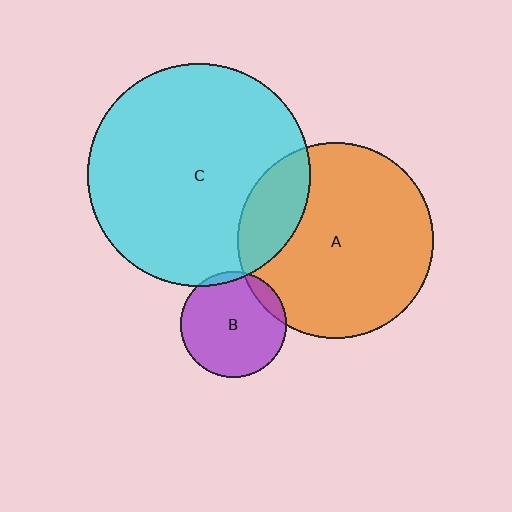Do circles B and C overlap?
Yes.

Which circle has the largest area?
Circle C (cyan).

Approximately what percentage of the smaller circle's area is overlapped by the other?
Approximately 5%.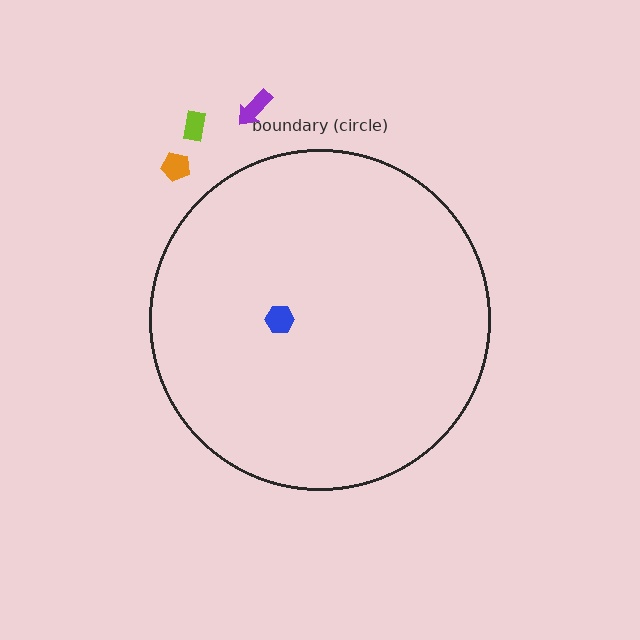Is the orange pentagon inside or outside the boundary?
Outside.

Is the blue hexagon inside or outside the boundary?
Inside.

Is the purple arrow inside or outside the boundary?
Outside.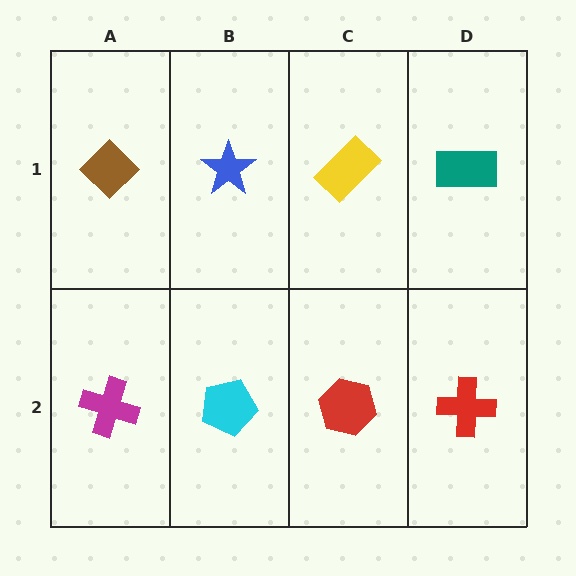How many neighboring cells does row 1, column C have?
3.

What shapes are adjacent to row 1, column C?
A red hexagon (row 2, column C), a blue star (row 1, column B), a teal rectangle (row 1, column D).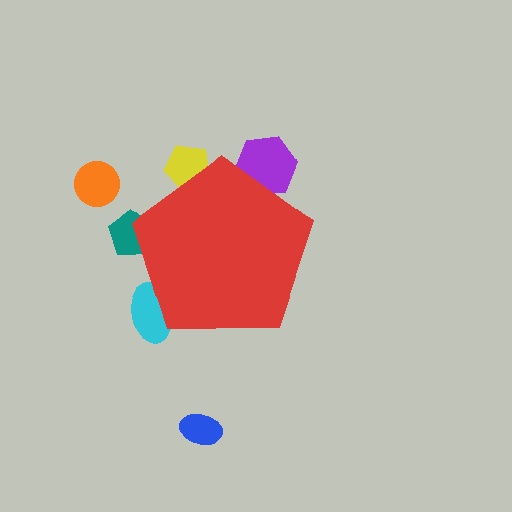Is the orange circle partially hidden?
No, the orange circle is fully visible.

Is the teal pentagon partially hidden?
Yes, the teal pentagon is partially hidden behind the red pentagon.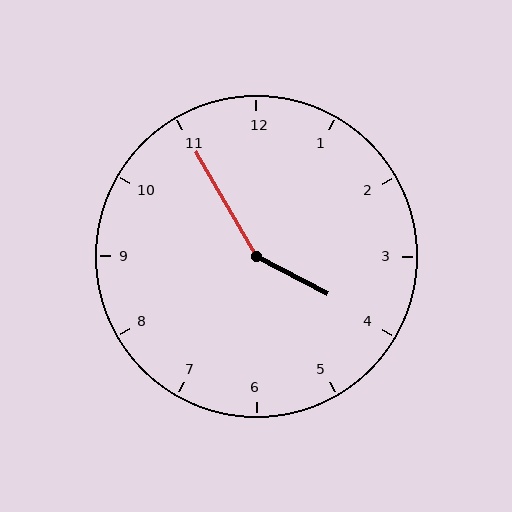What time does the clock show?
3:55.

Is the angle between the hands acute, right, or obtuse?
It is obtuse.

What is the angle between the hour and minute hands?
Approximately 148 degrees.